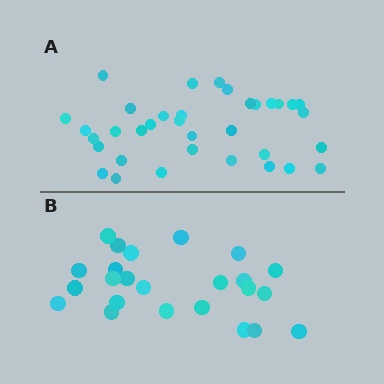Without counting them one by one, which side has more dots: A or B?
Region A (the top region) has more dots.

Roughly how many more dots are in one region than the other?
Region A has roughly 12 or so more dots than region B.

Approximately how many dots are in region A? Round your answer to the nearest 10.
About 40 dots. (The exact count is 35, which rounds to 40.)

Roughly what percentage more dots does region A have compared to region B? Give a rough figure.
About 45% more.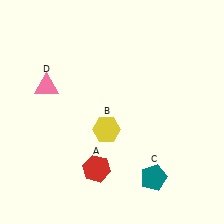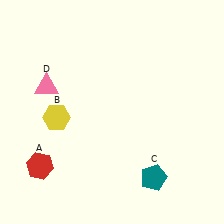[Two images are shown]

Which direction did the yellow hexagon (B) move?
The yellow hexagon (B) moved left.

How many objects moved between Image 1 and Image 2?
2 objects moved between the two images.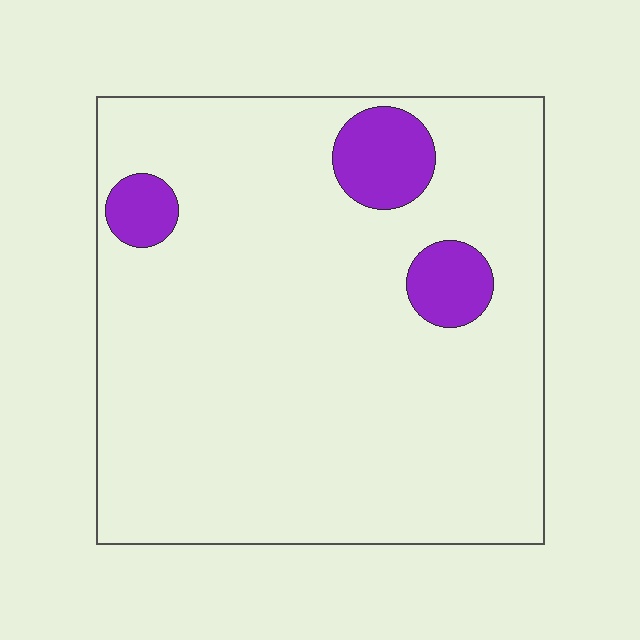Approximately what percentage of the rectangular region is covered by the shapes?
Approximately 10%.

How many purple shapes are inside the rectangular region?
3.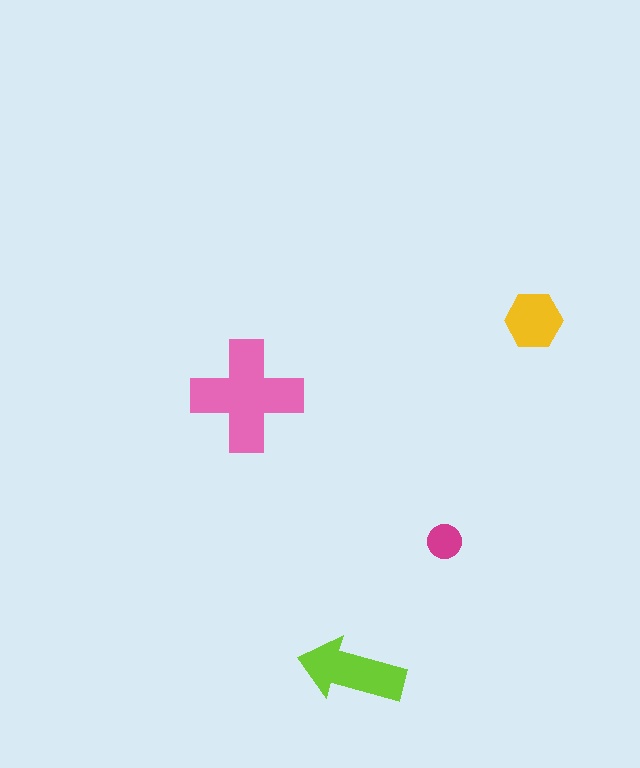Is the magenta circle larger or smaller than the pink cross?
Smaller.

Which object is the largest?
The pink cross.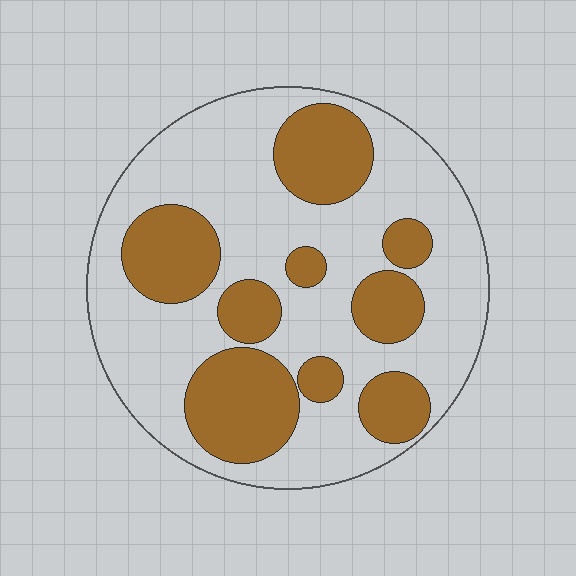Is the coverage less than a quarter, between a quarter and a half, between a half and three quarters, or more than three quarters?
Between a quarter and a half.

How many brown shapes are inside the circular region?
9.